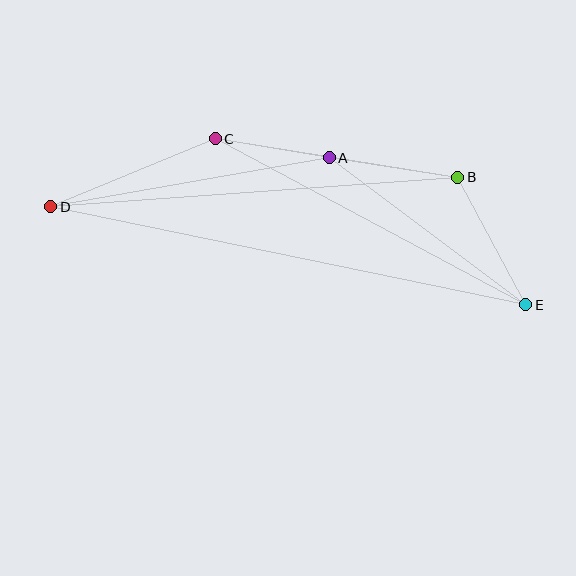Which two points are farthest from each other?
Points D and E are farthest from each other.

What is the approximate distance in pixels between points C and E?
The distance between C and E is approximately 352 pixels.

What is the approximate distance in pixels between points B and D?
The distance between B and D is approximately 408 pixels.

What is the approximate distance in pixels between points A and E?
The distance between A and E is approximately 245 pixels.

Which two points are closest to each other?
Points A and C are closest to each other.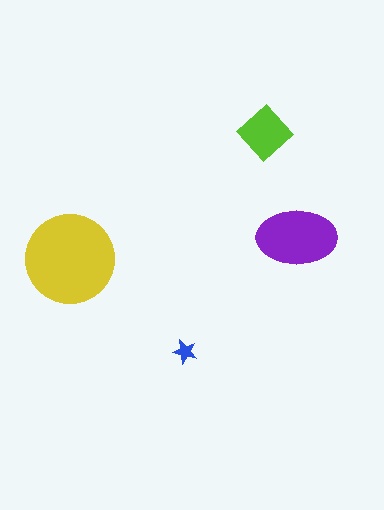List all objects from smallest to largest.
The blue star, the lime diamond, the purple ellipse, the yellow circle.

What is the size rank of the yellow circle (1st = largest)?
1st.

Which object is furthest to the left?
The yellow circle is leftmost.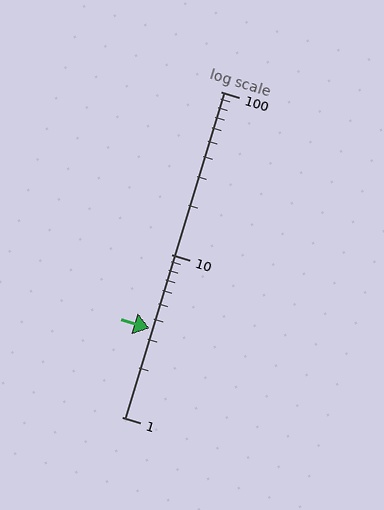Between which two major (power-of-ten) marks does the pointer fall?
The pointer is between 1 and 10.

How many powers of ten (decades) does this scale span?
The scale spans 2 decades, from 1 to 100.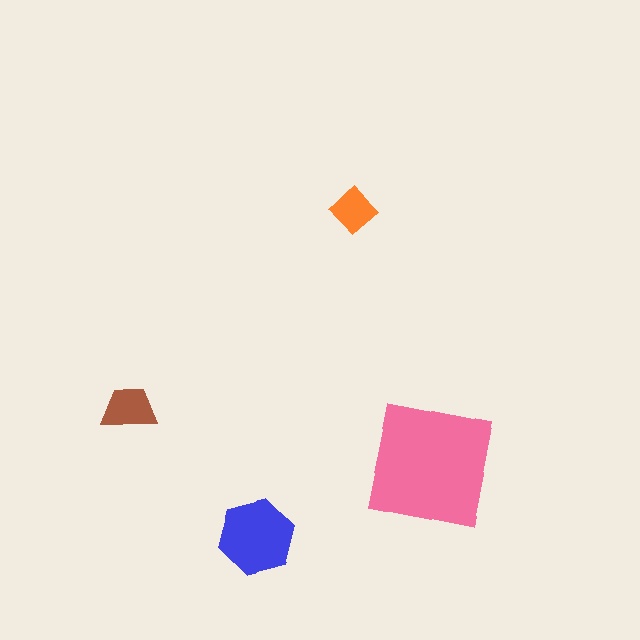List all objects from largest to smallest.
The pink square, the blue hexagon, the brown trapezoid, the orange diamond.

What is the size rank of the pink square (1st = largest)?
1st.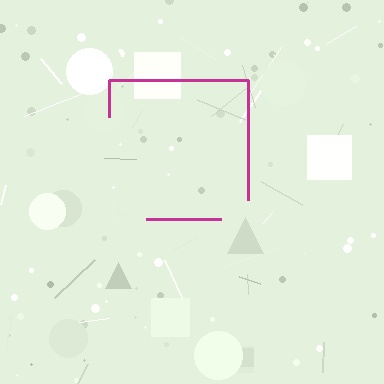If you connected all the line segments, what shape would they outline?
They would outline a square.